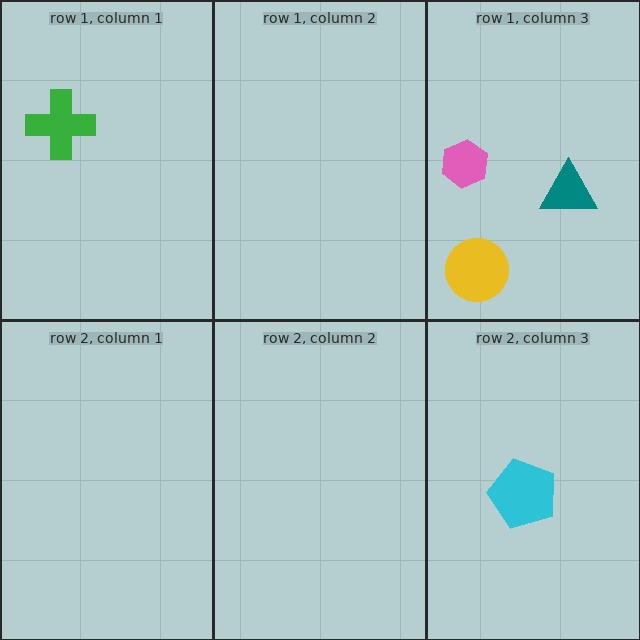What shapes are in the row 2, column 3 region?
The cyan pentagon.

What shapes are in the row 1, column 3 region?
The pink hexagon, the teal triangle, the yellow circle.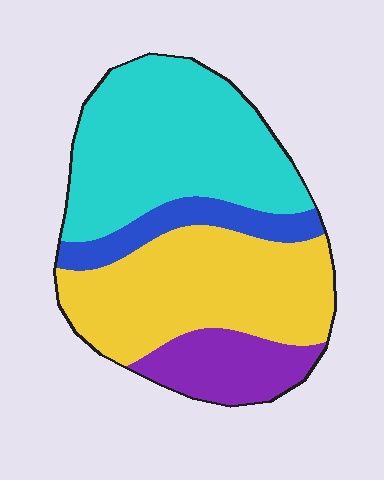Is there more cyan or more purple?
Cyan.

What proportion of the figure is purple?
Purple covers 13% of the figure.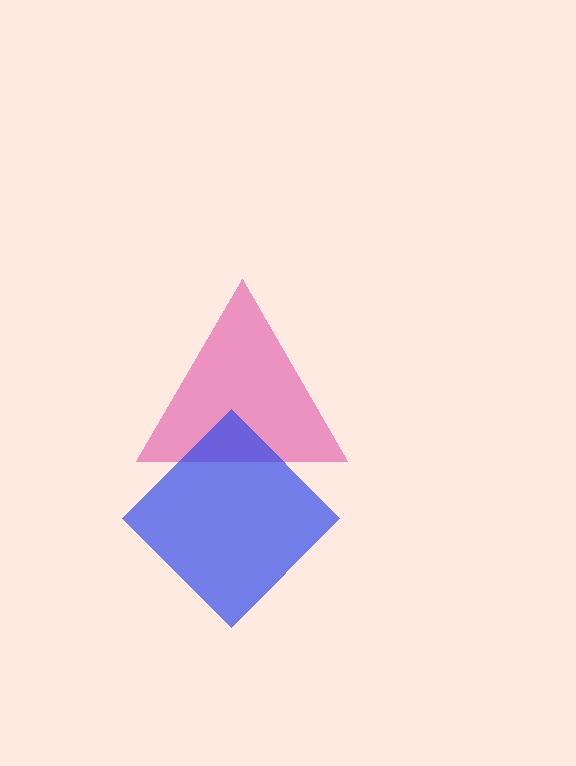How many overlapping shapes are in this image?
There are 2 overlapping shapes in the image.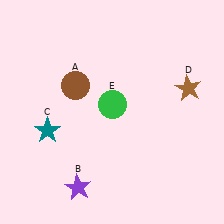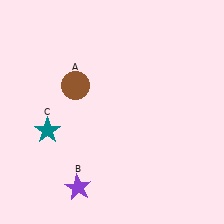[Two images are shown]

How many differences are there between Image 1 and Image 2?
There are 2 differences between the two images.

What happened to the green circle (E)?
The green circle (E) was removed in Image 2. It was in the top-right area of Image 1.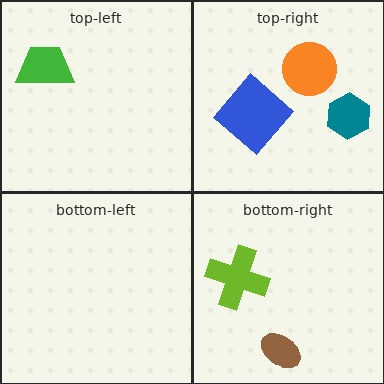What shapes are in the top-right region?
The blue diamond, the orange circle, the teal hexagon.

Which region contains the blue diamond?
The top-right region.